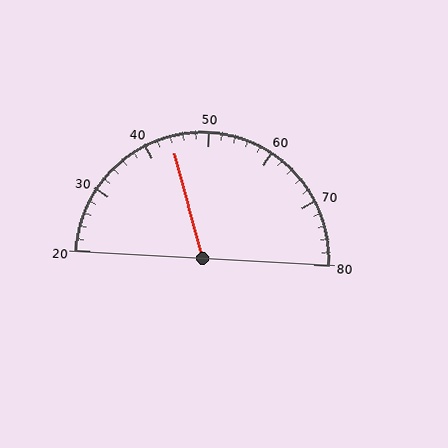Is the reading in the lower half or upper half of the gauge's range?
The reading is in the lower half of the range (20 to 80).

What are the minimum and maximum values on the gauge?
The gauge ranges from 20 to 80.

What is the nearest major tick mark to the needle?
The nearest major tick mark is 40.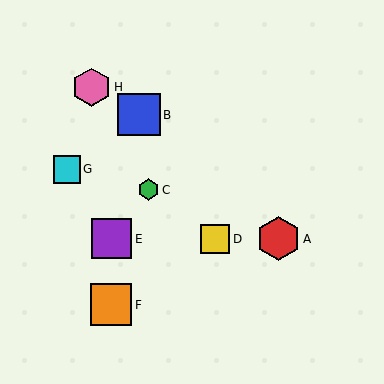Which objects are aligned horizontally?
Objects A, D, E are aligned horizontally.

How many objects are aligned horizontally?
3 objects (A, D, E) are aligned horizontally.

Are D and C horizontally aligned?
No, D is at y≈239 and C is at y≈190.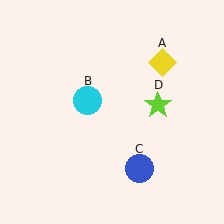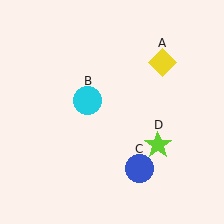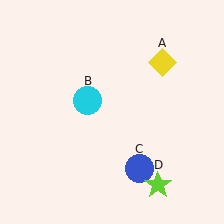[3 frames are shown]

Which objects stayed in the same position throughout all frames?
Yellow diamond (object A) and cyan circle (object B) and blue circle (object C) remained stationary.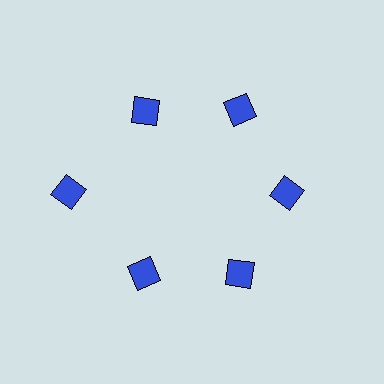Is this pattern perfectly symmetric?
No. The 6 blue diamonds are arranged in a ring, but one element near the 9 o'clock position is pushed outward from the center, breaking the 6-fold rotational symmetry.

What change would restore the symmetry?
The symmetry would be restored by moving it inward, back onto the ring so that all 6 diamonds sit at equal angles and equal distance from the center.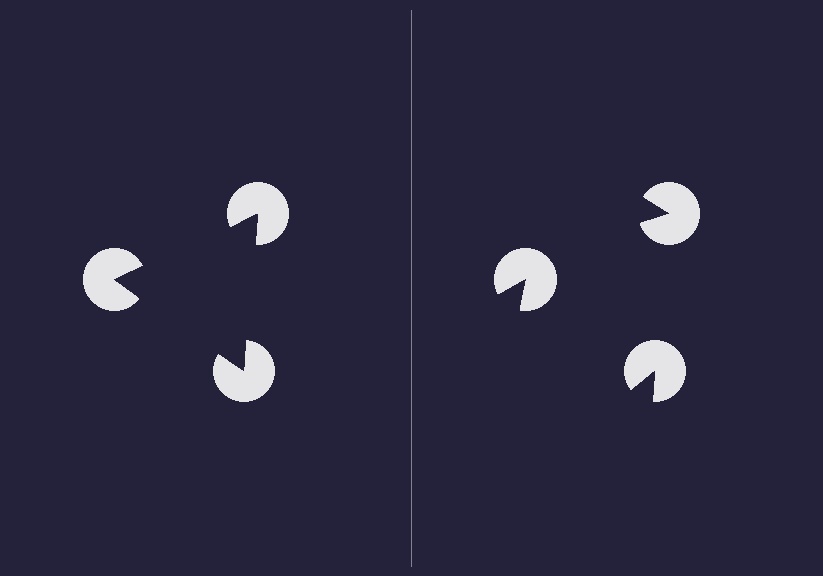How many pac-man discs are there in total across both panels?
6 — 3 on each side.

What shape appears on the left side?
An illusory triangle.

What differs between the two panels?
The pac-man discs are positioned identically on both sides; only the wedge orientations differ. On the left they align to a triangle; on the right they are misaligned.